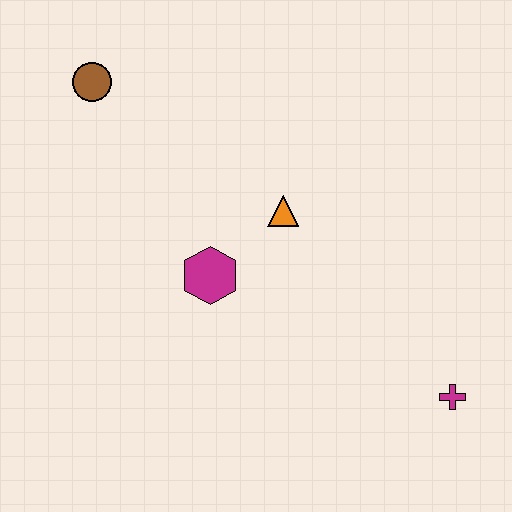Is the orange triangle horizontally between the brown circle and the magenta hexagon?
No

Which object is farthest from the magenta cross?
The brown circle is farthest from the magenta cross.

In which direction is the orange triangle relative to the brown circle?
The orange triangle is to the right of the brown circle.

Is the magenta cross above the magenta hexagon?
No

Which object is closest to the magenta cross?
The orange triangle is closest to the magenta cross.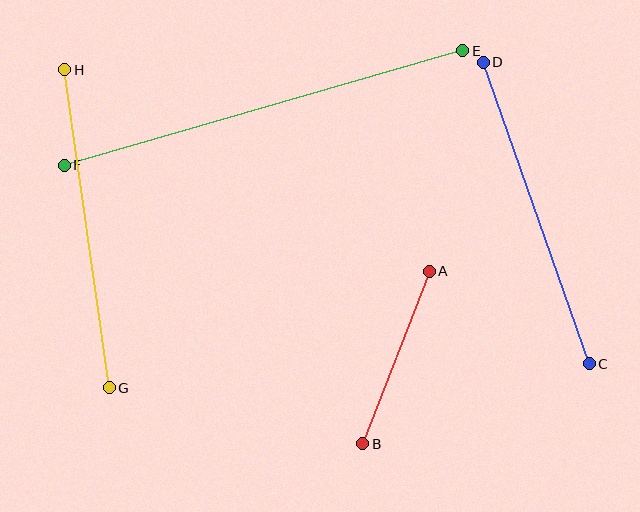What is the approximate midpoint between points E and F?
The midpoint is at approximately (264, 108) pixels.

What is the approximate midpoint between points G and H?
The midpoint is at approximately (87, 229) pixels.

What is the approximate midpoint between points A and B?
The midpoint is at approximately (396, 357) pixels.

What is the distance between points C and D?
The distance is approximately 320 pixels.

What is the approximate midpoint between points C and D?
The midpoint is at approximately (536, 213) pixels.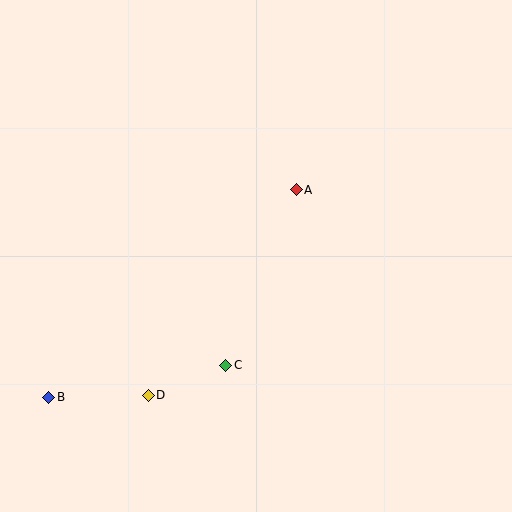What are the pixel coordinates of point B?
Point B is at (49, 397).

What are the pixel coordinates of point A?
Point A is at (296, 190).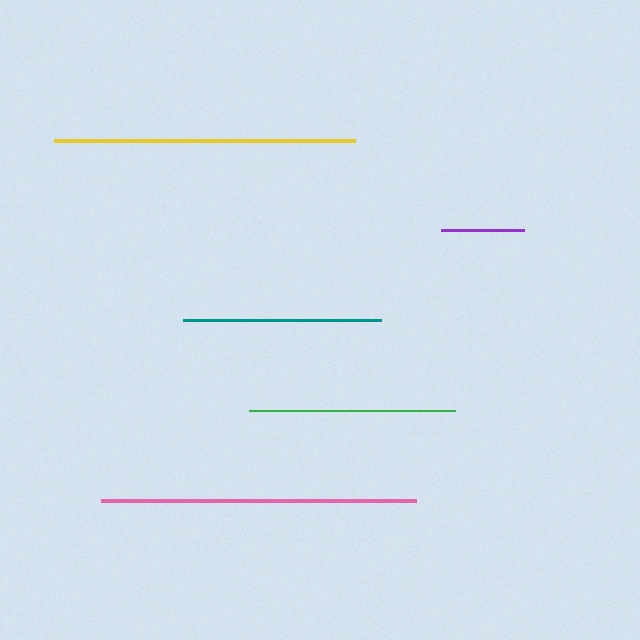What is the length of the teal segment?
The teal segment is approximately 199 pixels long.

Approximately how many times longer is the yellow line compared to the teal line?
The yellow line is approximately 1.5 times the length of the teal line.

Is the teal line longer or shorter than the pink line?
The pink line is longer than the teal line.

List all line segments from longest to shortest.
From longest to shortest: pink, yellow, green, teal, purple.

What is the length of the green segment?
The green segment is approximately 206 pixels long.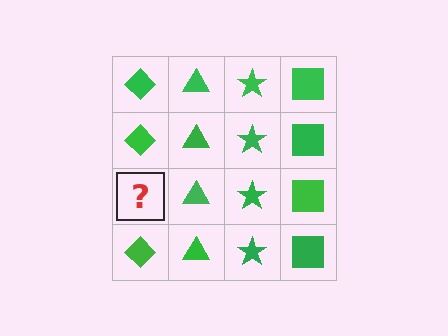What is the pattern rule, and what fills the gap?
The rule is that each column has a consistent shape. The gap should be filled with a green diamond.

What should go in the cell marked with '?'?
The missing cell should contain a green diamond.